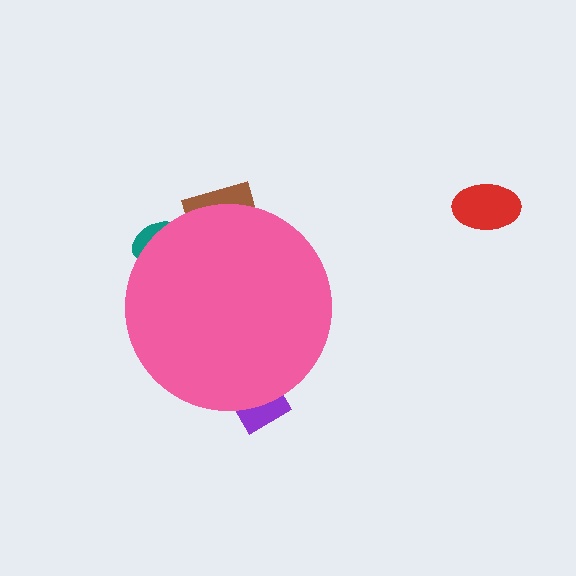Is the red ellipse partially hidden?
No, the red ellipse is fully visible.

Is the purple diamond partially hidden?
Yes, the purple diamond is partially hidden behind the pink circle.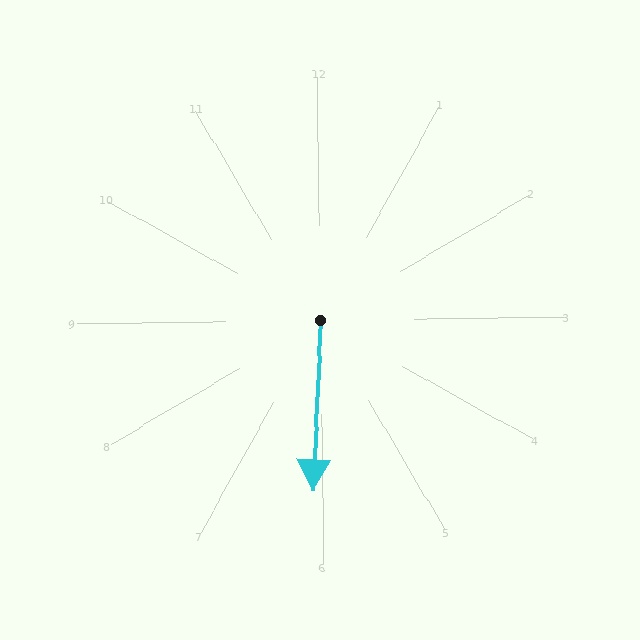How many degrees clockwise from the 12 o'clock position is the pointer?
Approximately 183 degrees.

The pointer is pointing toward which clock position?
Roughly 6 o'clock.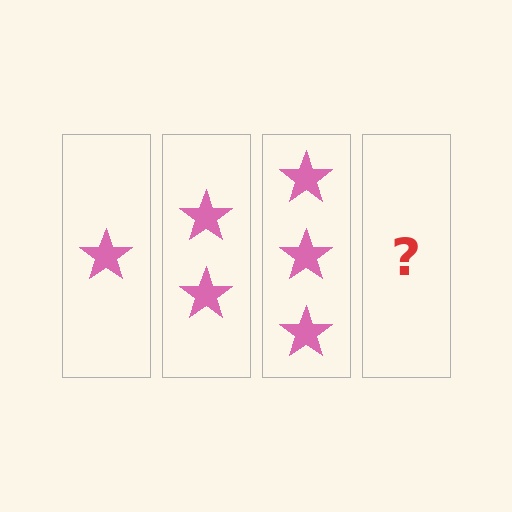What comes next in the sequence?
The next element should be 4 stars.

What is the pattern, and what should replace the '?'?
The pattern is that each step adds one more star. The '?' should be 4 stars.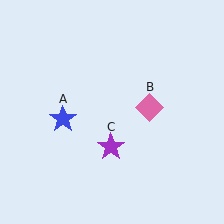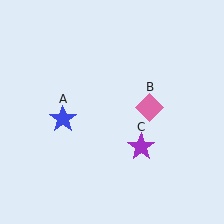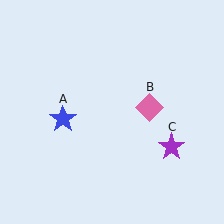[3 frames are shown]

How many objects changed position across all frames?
1 object changed position: purple star (object C).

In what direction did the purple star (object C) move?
The purple star (object C) moved right.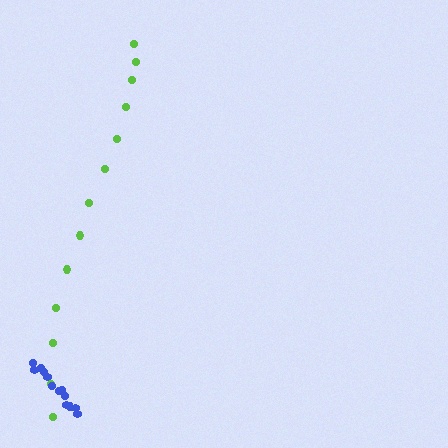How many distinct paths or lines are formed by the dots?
There are 2 distinct paths.